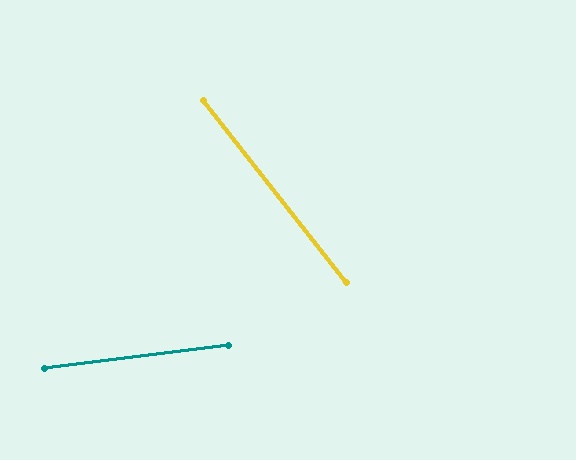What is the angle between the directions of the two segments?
Approximately 59 degrees.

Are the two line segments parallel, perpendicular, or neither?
Neither parallel nor perpendicular — they differ by about 59°.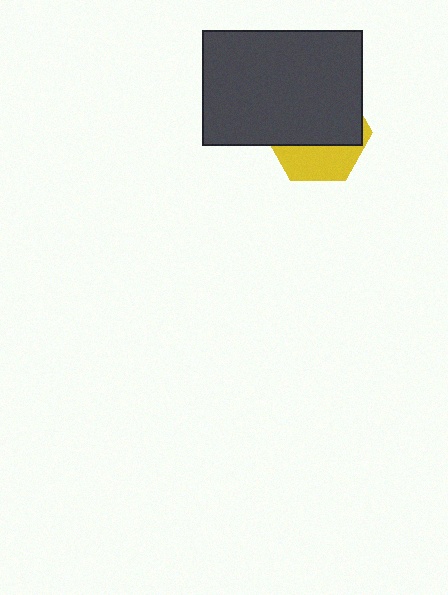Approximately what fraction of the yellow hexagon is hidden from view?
Roughly 64% of the yellow hexagon is hidden behind the dark gray rectangle.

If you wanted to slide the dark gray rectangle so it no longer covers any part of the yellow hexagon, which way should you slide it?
Slide it up — that is the most direct way to separate the two shapes.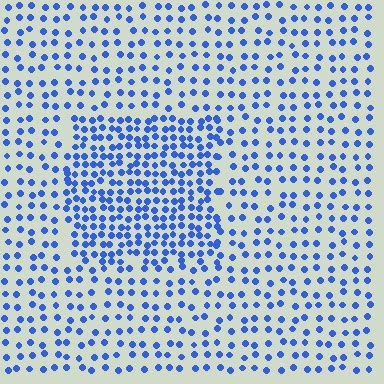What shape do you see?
I see a rectangle.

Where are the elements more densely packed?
The elements are more densely packed inside the rectangle boundary.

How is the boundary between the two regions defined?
The boundary is defined by a change in element density (approximately 2.0x ratio). All elements are the same color, size, and shape.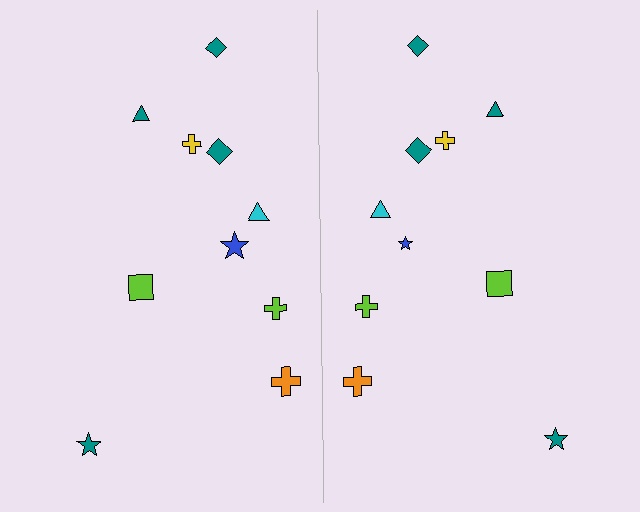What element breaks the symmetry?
The blue star on the right side has a different size than its mirror counterpart.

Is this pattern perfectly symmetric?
No, the pattern is not perfectly symmetric. The blue star on the right side has a different size than its mirror counterpart.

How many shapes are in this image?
There are 20 shapes in this image.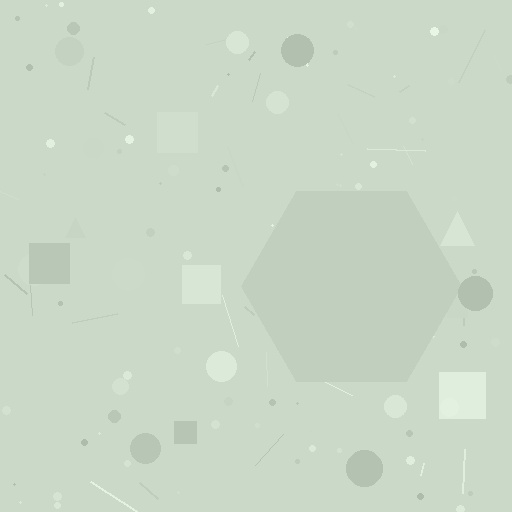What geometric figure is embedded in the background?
A hexagon is embedded in the background.